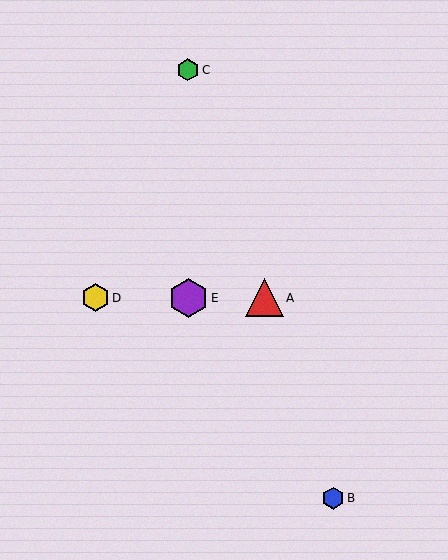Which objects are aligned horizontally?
Objects A, D, E are aligned horizontally.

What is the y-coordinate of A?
Object A is at y≈298.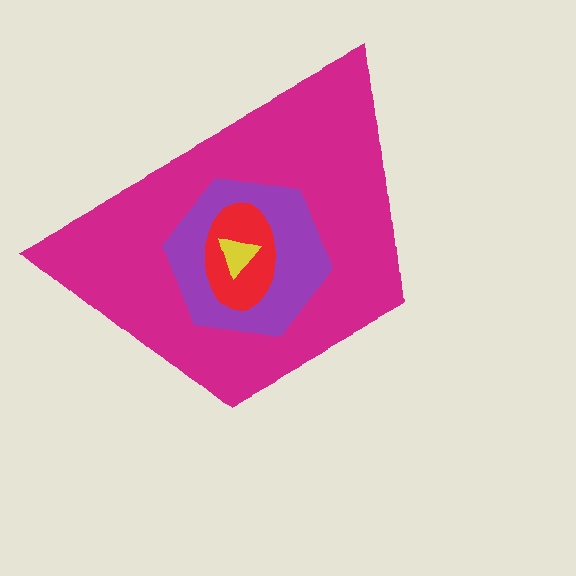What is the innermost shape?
The yellow triangle.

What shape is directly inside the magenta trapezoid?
The purple hexagon.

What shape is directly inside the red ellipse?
The yellow triangle.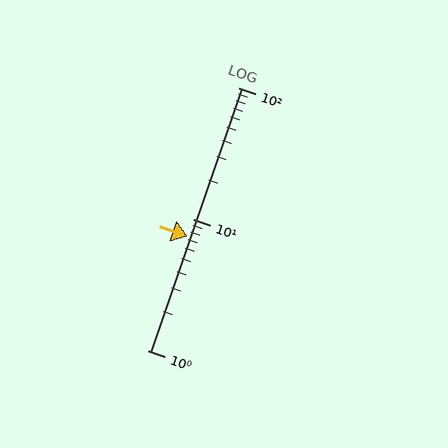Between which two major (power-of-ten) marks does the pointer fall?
The pointer is between 1 and 10.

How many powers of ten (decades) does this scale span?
The scale spans 2 decades, from 1 to 100.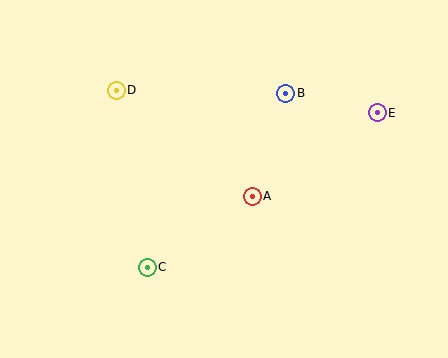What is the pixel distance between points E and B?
The distance between E and B is 94 pixels.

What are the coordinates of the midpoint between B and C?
The midpoint between B and C is at (216, 180).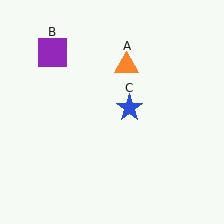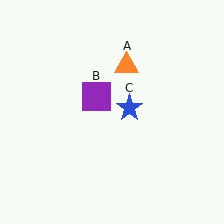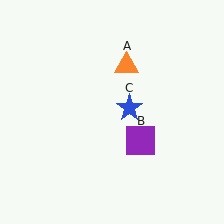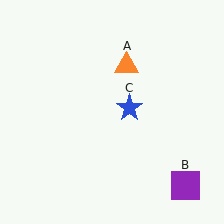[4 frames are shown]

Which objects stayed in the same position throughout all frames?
Orange triangle (object A) and blue star (object C) remained stationary.